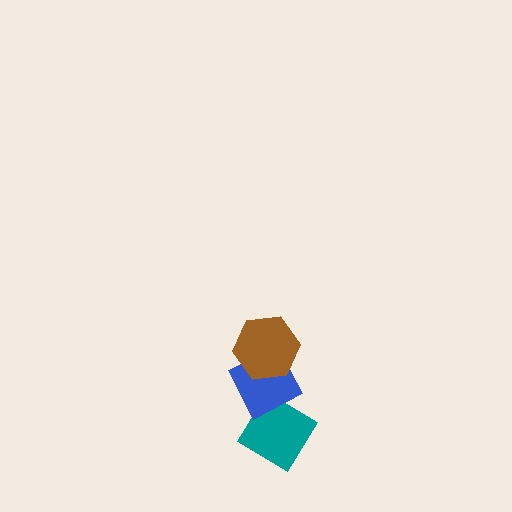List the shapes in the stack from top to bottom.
From top to bottom: the brown hexagon, the blue diamond, the teal diamond.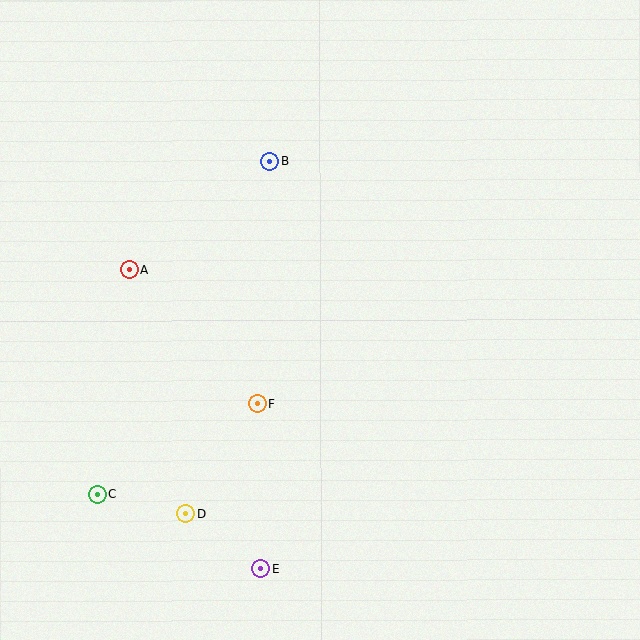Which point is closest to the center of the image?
Point F at (257, 404) is closest to the center.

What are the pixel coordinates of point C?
Point C is at (97, 494).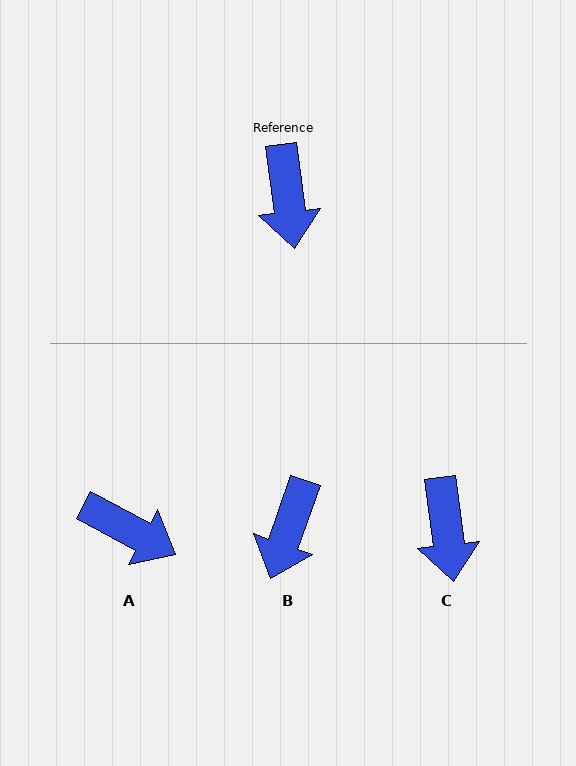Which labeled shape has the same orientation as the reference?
C.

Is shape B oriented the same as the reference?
No, it is off by about 27 degrees.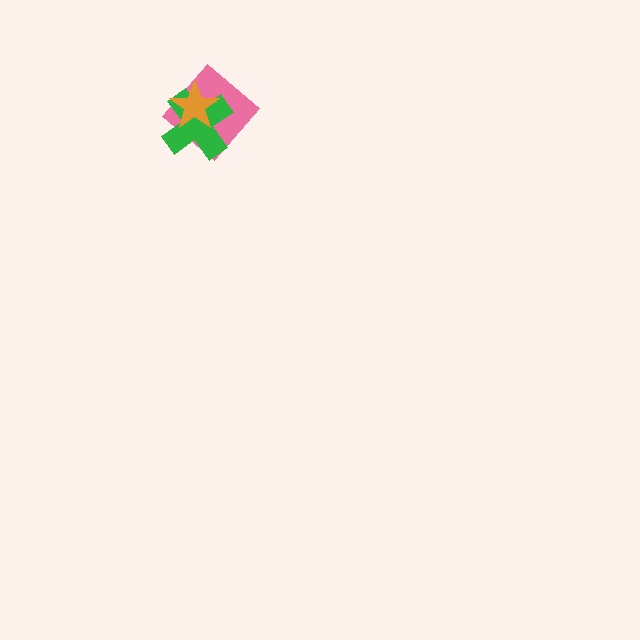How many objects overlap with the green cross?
2 objects overlap with the green cross.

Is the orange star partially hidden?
No, no other shape covers it.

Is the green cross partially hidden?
Yes, it is partially covered by another shape.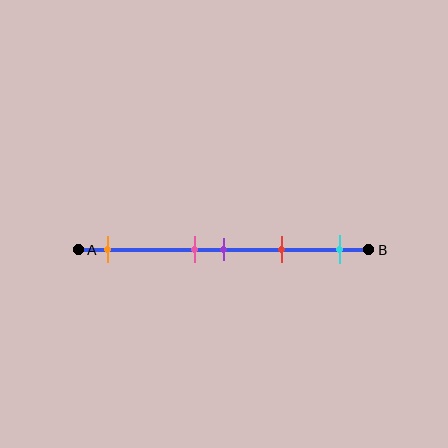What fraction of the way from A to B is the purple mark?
The purple mark is approximately 50% (0.5) of the way from A to B.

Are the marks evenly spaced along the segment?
No, the marks are not evenly spaced.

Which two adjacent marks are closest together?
The pink and purple marks are the closest adjacent pair.